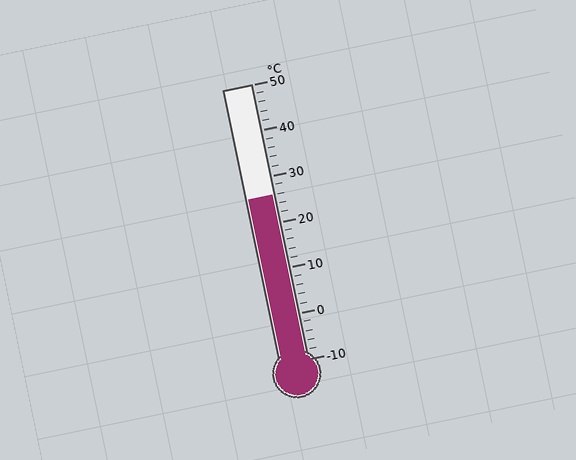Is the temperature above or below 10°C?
The temperature is above 10°C.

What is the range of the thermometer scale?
The thermometer scale ranges from -10°C to 50°C.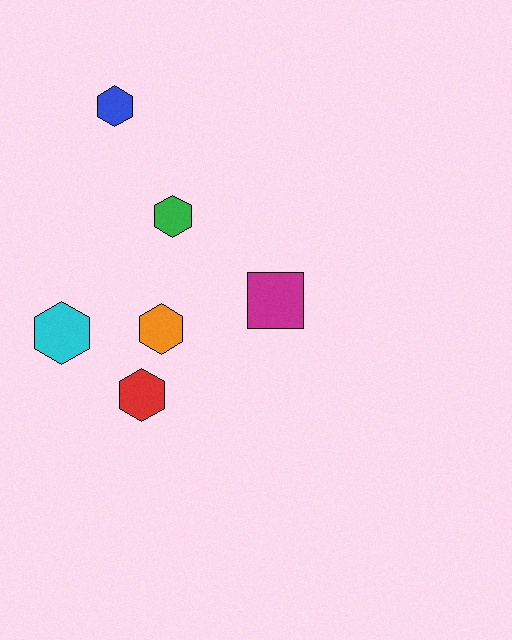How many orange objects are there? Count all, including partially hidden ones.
There is 1 orange object.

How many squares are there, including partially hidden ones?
There is 1 square.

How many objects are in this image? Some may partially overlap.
There are 6 objects.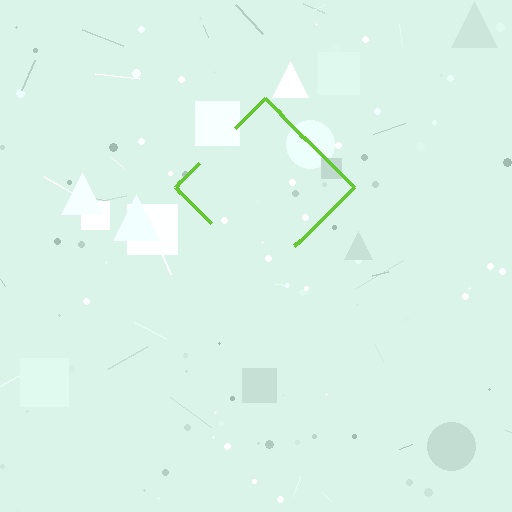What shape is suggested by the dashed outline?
The dashed outline suggests a diamond.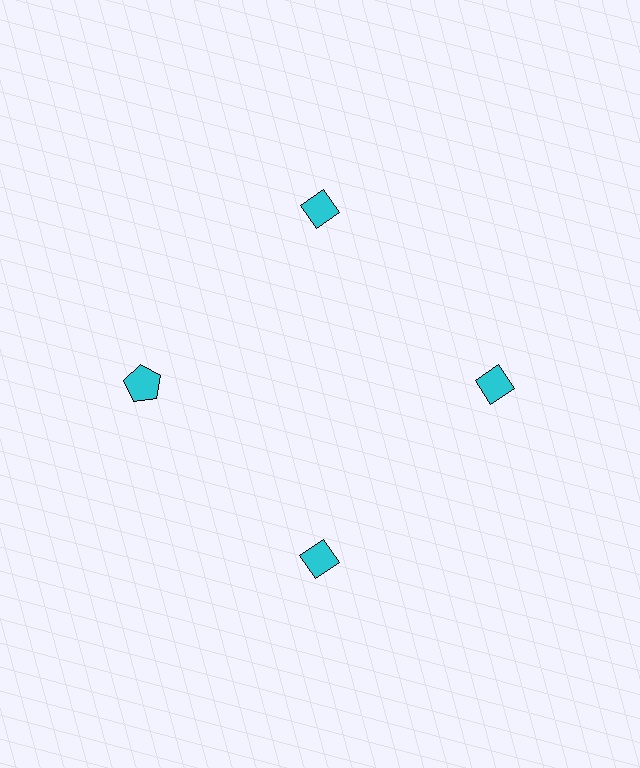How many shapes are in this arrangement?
There are 4 shapes arranged in a ring pattern.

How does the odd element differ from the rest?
It has a different shape: pentagon instead of diamond.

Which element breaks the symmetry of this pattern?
The cyan pentagon at roughly the 9 o'clock position breaks the symmetry. All other shapes are cyan diamonds.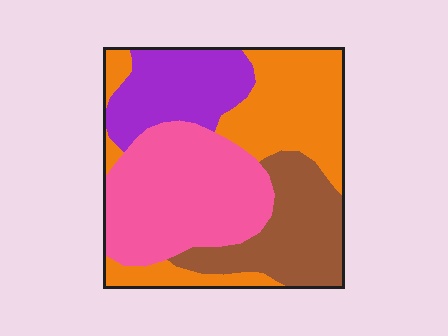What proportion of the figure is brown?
Brown takes up less than a quarter of the figure.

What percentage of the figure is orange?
Orange takes up about one third (1/3) of the figure.